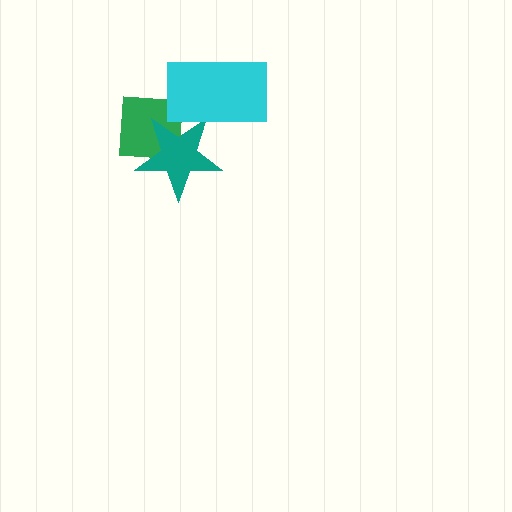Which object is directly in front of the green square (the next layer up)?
The teal star is directly in front of the green square.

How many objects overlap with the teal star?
2 objects overlap with the teal star.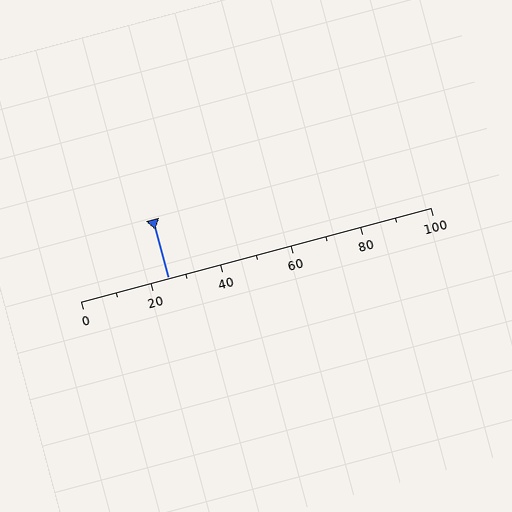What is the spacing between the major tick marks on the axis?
The major ticks are spaced 20 apart.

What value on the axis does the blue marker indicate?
The marker indicates approximately 25.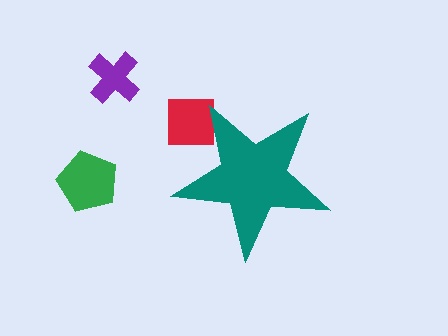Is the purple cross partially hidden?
No, the purple cross is fully visible.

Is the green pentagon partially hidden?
No, the green pentagon is fully visible.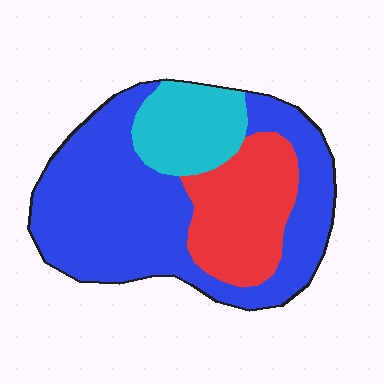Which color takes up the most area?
Blue, at roughly 60%.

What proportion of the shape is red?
Red covers 24% of the shape.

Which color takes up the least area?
Cyan, at roughly 15%.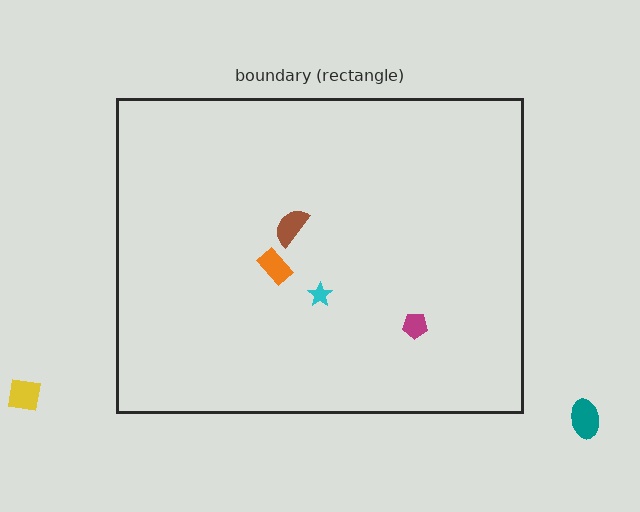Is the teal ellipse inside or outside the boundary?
Outside.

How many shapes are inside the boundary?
4 inside, 2 outside.